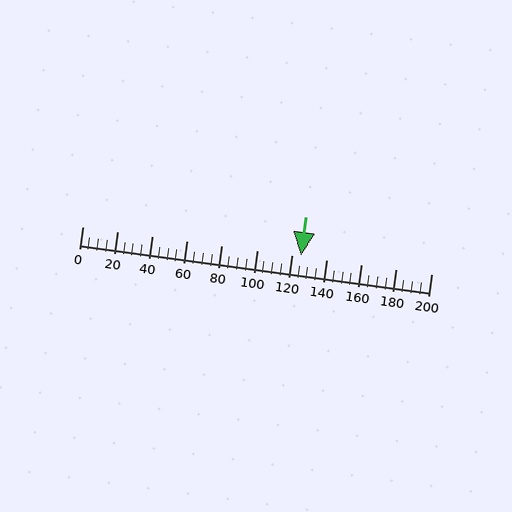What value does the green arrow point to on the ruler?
The green arrow points to approximately 125.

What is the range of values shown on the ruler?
The ruler shows values from 0 to 200.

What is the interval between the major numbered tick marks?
The major tick marks are spaced 20 units apart.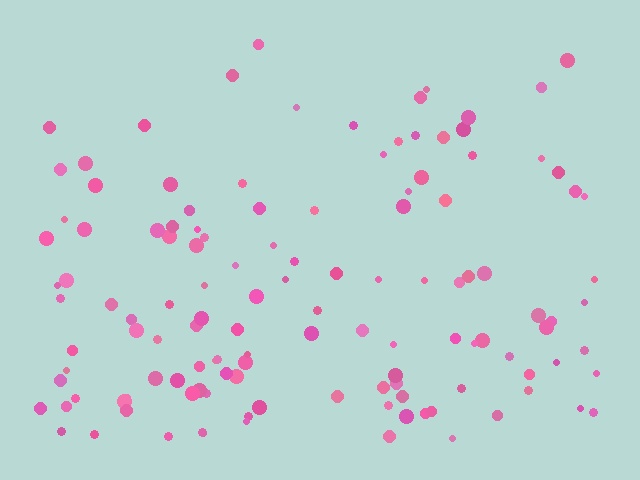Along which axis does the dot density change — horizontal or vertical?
Vertical.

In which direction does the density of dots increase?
From top to bottom, with the bottom side densest.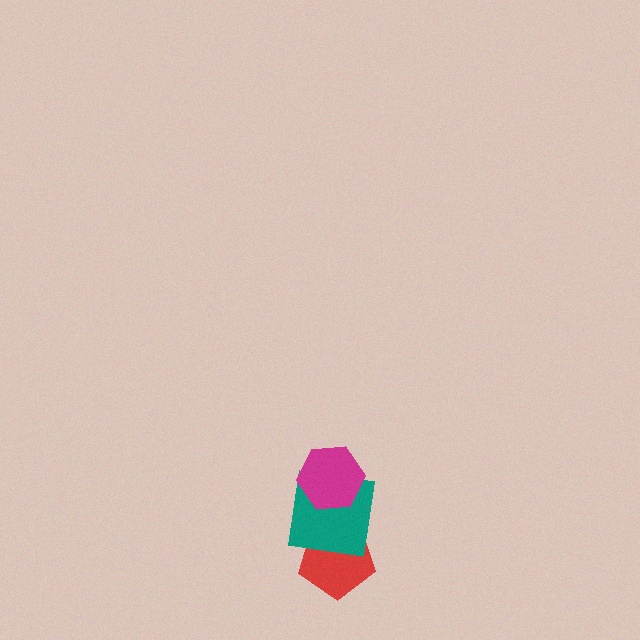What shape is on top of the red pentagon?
The teal square is on top of the red pentagon.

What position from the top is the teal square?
The teal square is 2nd from the top.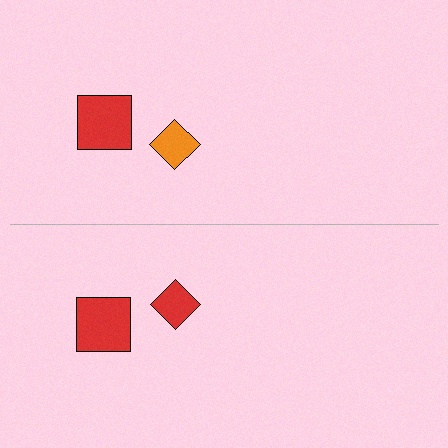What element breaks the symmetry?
The red diamond on the bottom side breaks the symmetry — its mirror counterpart is orange.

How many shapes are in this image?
There are 4 shapes in this image.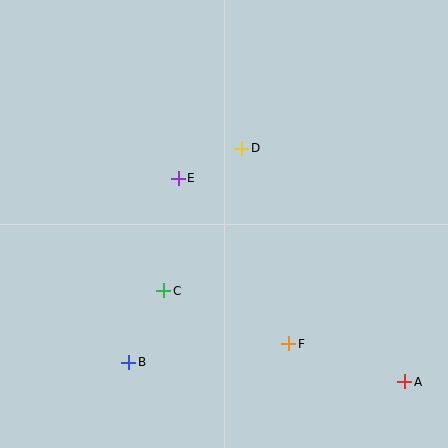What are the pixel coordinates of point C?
Point C is at (164, 291).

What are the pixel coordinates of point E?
Point E is at (178, 178).